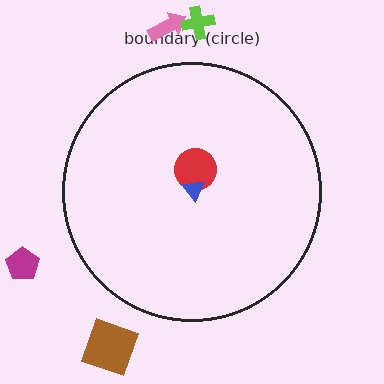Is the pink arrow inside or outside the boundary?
Outside.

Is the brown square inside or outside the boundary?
Outside.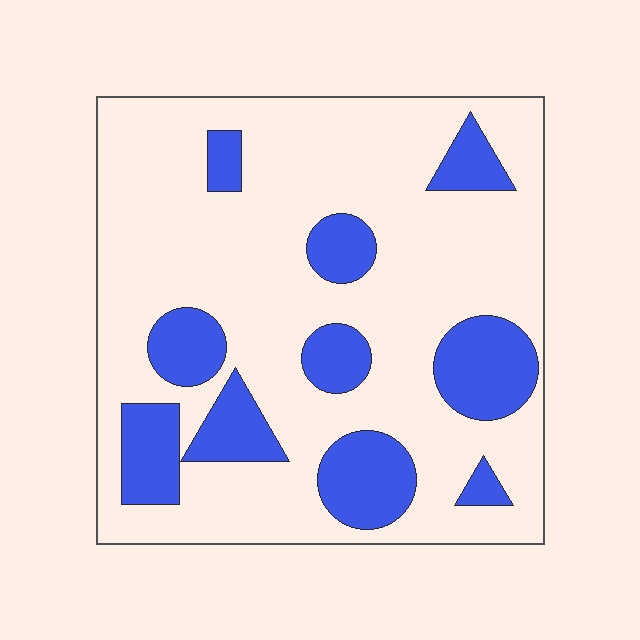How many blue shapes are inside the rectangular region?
10.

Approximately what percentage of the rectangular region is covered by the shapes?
Approximately 25%.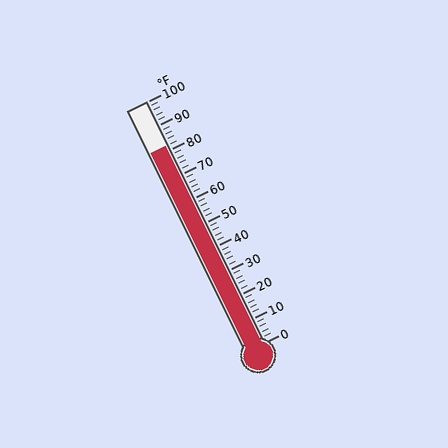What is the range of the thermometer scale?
The thermometer scale ranges from 0°F to 100°F.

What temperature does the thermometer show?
The thermometer shows approximately 82°F.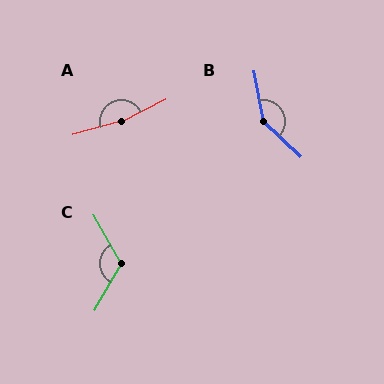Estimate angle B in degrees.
Approximately 144 degrees.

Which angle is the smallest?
C, at approximately 120 degrees.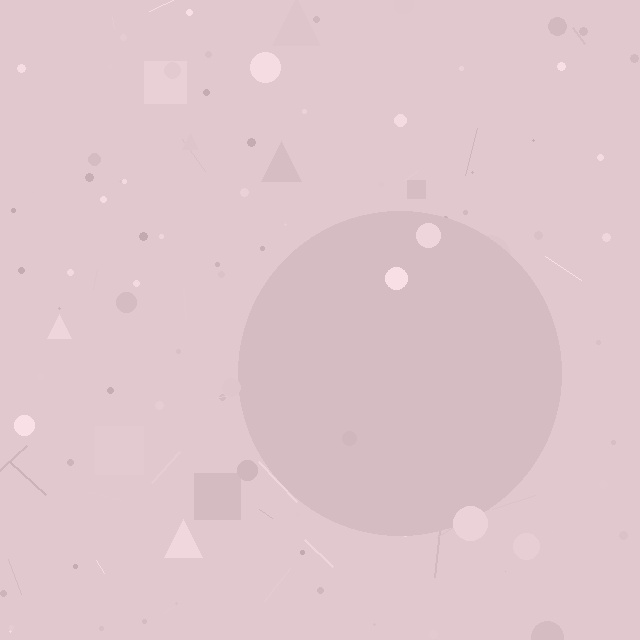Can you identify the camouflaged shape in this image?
The camouflaged shape is a circle.